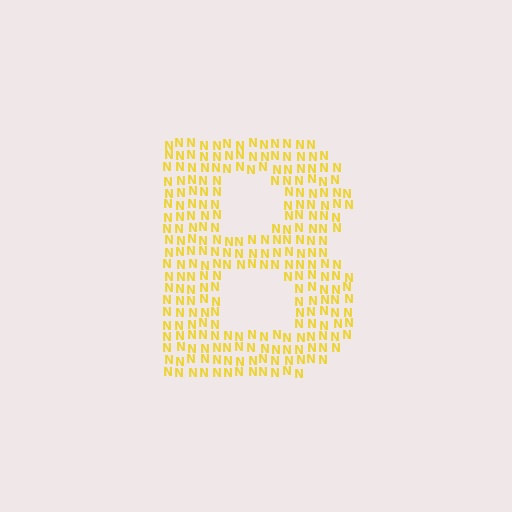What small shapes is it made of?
It is made of small letter N's.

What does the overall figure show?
The overall figure shows the letter B.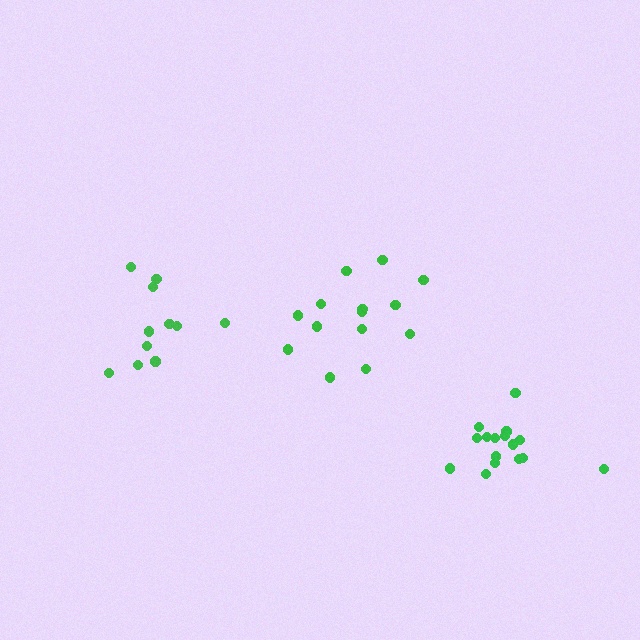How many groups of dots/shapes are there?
There are 3 groups.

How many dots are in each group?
Group 1: 11 dots, Group 2: 14 dots, Group 3: 16 dots (41 total).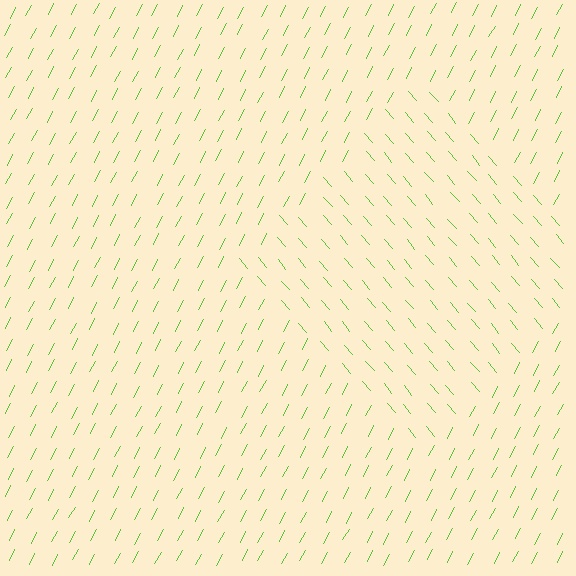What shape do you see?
I see a diamond.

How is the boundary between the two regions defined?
The boundary is defined purely by a change in line orientation (approximately 68 degrees difference). All lines are the same color and thickness.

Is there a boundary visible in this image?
Yes, there is a texture boundary formed by a change in line orientation.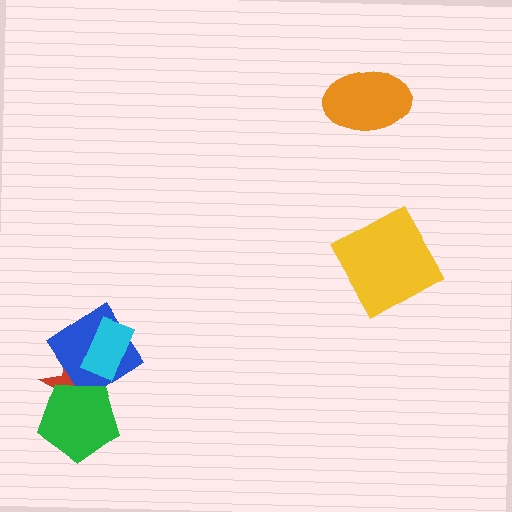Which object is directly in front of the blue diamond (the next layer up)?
The green pentagon is directly in front of the blue diamond.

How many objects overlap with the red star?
3 objects overlap with the red star.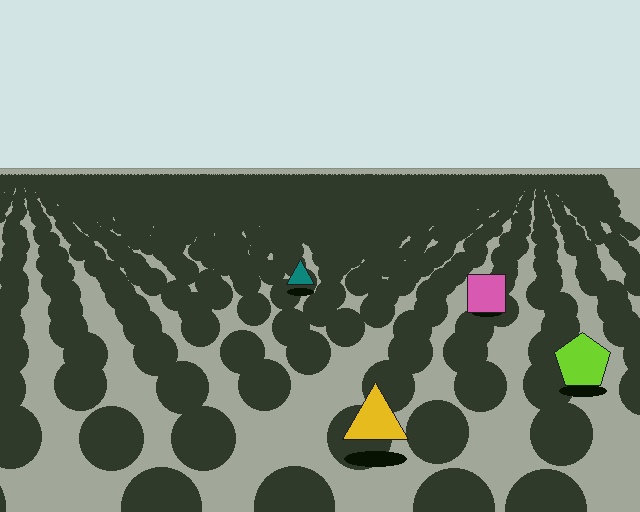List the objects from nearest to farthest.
From nearest to farthest: the yellow triangle, the lime pentagon, the pink square, the teal triangle.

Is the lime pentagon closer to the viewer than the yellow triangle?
No. The yellow triangle is closer — you can tell from the texture gradient: the ground texture is coarser near it.